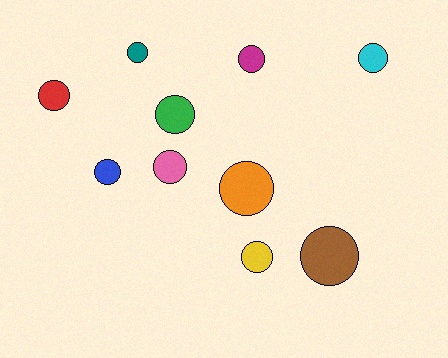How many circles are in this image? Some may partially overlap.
There are 10 circles.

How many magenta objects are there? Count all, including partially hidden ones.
There is 1 magenta object.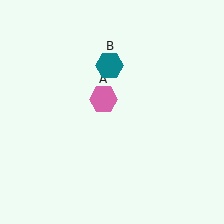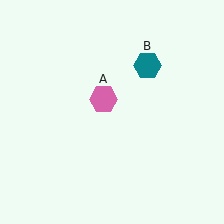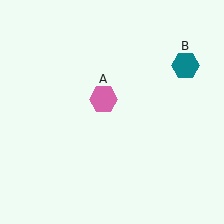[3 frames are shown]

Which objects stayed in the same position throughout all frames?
Pink hexagon (object A) remained stationary.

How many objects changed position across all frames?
1 object changed position: teal hexagon (object B).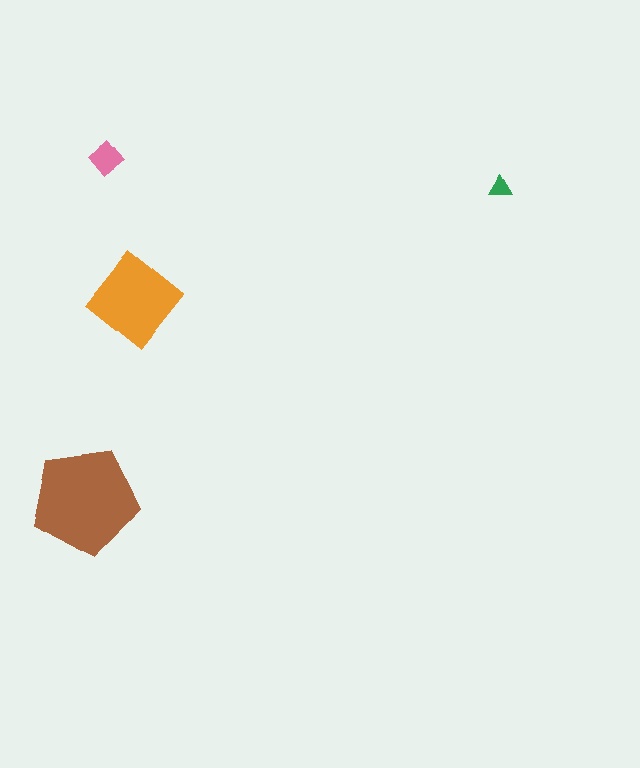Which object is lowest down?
The brown pentagon is bottommost.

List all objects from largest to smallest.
The brown pentagon, the orange diamond, the pink diamond, the green triangle.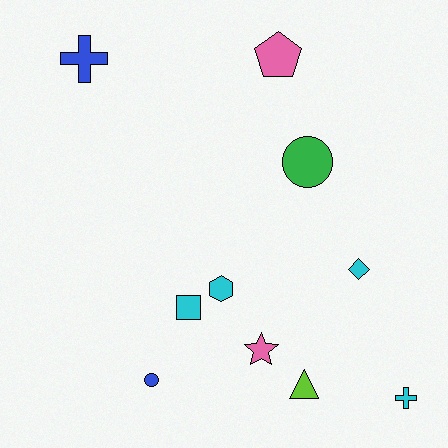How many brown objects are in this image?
There are no brown objects.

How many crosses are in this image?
There are 2 crosses.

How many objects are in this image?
There are 10 objects.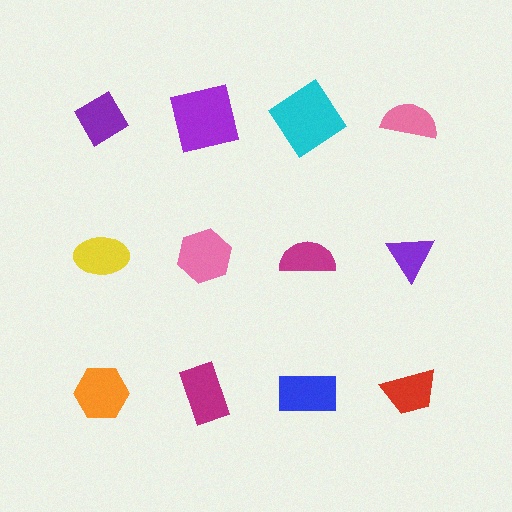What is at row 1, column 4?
A pink semicircle.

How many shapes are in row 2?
4 shapes.